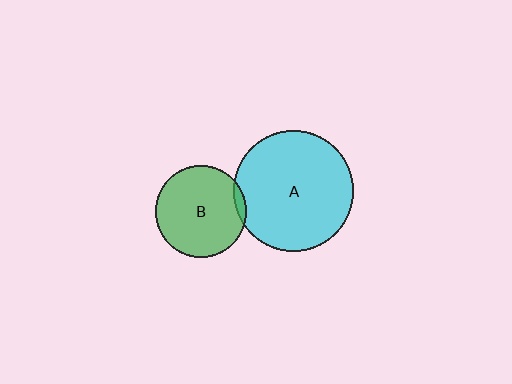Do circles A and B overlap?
Yes.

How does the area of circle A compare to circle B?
Approximately 1.7 times.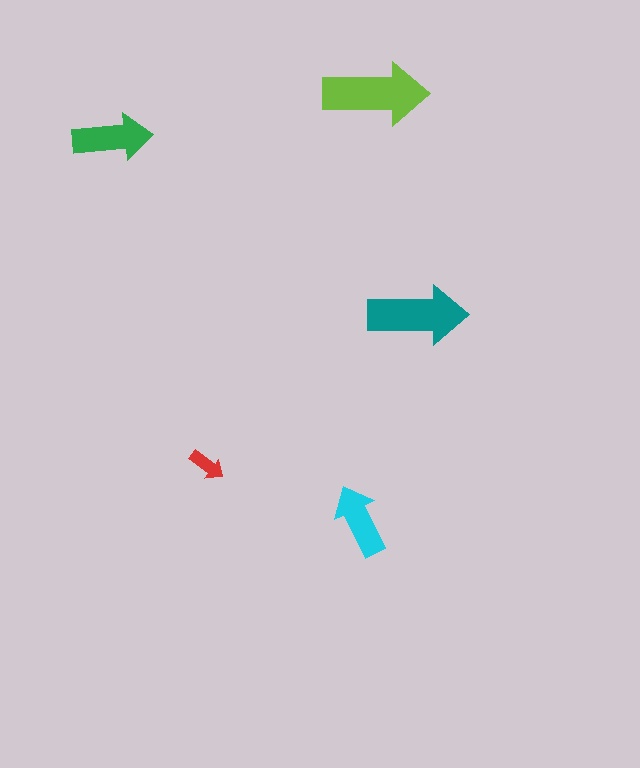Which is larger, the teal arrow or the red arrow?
The teal one.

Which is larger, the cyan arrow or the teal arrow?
The teal one.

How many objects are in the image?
There are 5 objects in the image.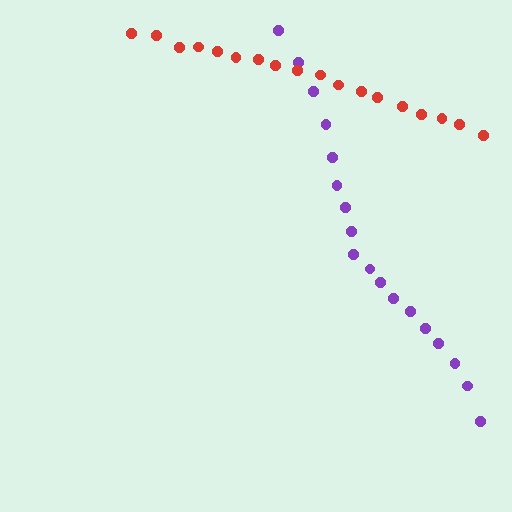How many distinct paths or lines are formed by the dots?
There are 2 distinct paths.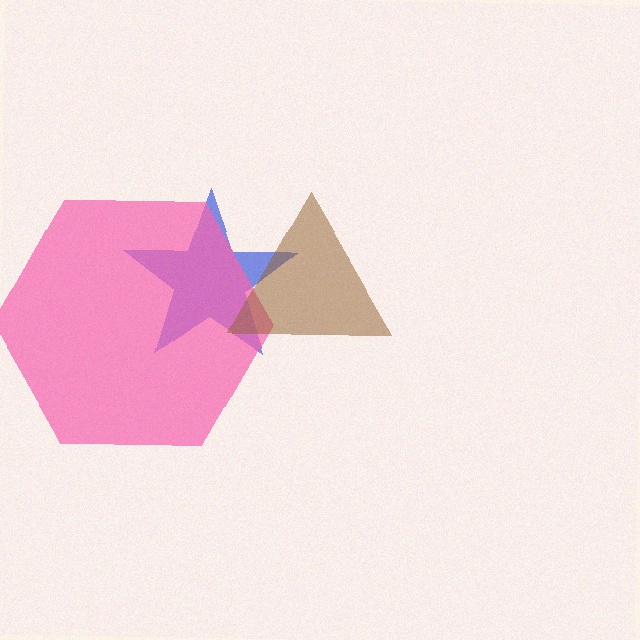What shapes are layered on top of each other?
The layered shapes are: a blue star, a pink hexagon, a brown triangle.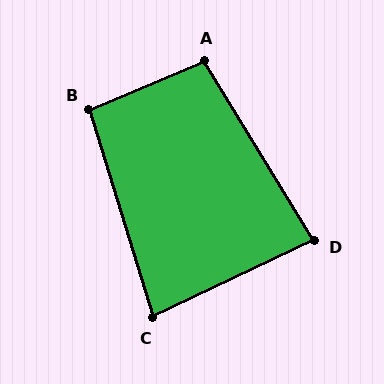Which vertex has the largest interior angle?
A, at approximately 99 degrees.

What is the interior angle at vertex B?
Approximately 96 degrees (obtuse).